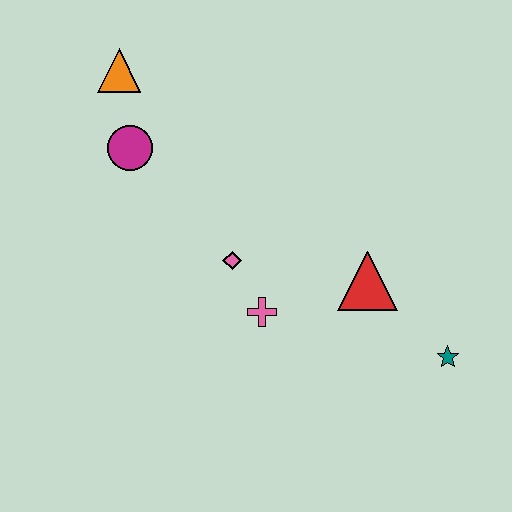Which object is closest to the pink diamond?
The pink cross is closest to the pink diamond.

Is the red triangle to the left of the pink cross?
No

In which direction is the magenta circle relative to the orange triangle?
The magenta circle is below the orange triangle.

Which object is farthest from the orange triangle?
The teal star is farthest from the orange triangle.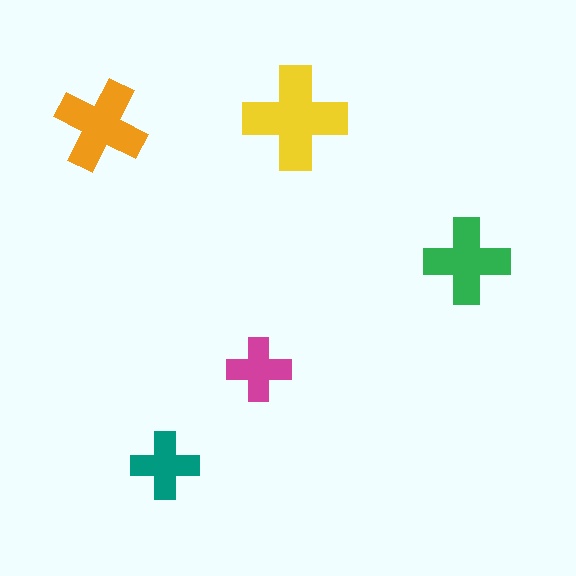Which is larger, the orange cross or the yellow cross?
The yellow one.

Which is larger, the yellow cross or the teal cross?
The yellow one.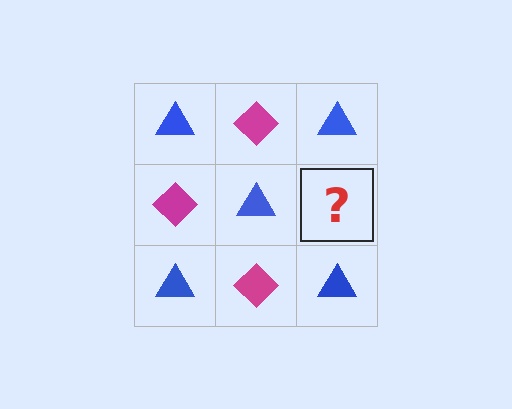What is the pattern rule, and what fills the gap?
The rule is that it alternates blue triangle and magenta diamond in a checkerboard pattern. The gap should be filled with a magenta diamond.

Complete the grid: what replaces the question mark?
The question mark should be replaced with a magenta diamond.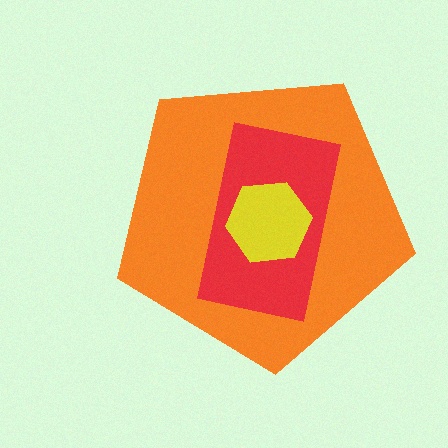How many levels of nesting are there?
3.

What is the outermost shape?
The orange pentagon.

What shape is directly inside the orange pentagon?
The red rectangle.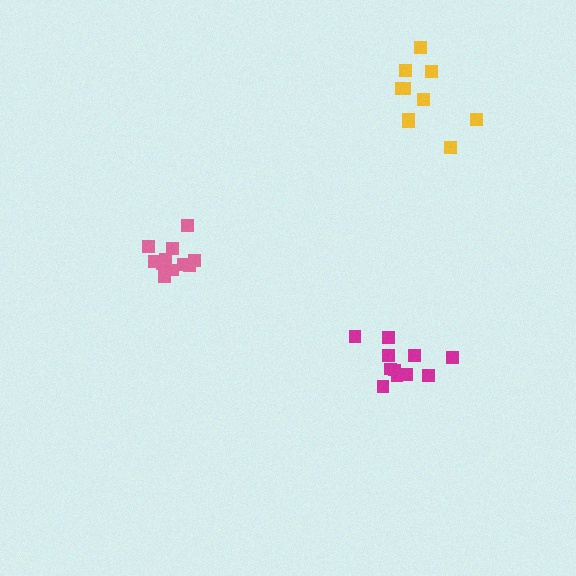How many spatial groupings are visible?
There are 3 spatial groupings.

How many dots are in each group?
Group 1: 11 dots, Group 2: 11 dots, Group 3: 10 dots (32 total).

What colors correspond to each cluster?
The clusters are colored: pink, magenta, yellow.